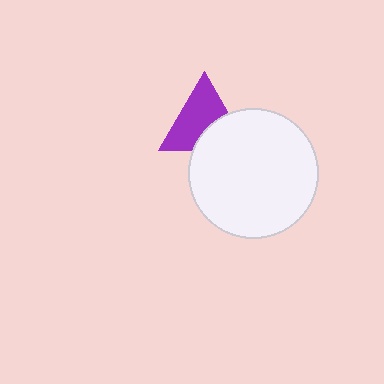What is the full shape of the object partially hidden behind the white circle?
The partially hidden object is a purple triangle.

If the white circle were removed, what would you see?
You would see the complete purple triangle.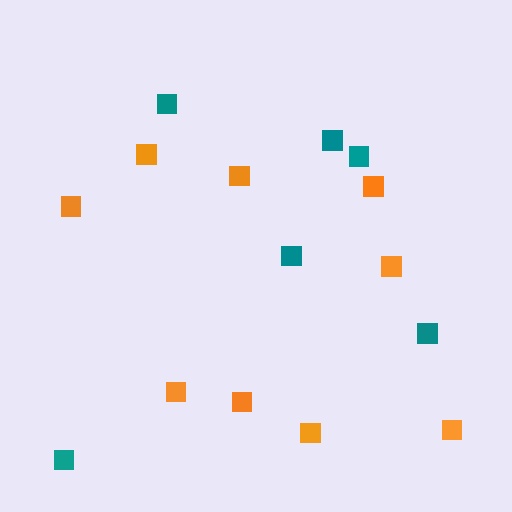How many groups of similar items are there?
There are 2 groups: one group of orange squares (9) and one group of teal squares (6).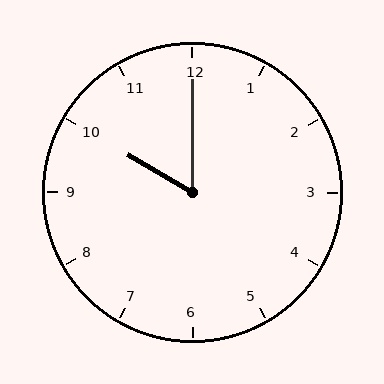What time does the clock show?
10:00.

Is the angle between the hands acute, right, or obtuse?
It is acute.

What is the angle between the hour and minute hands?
Approximately 60 degrees.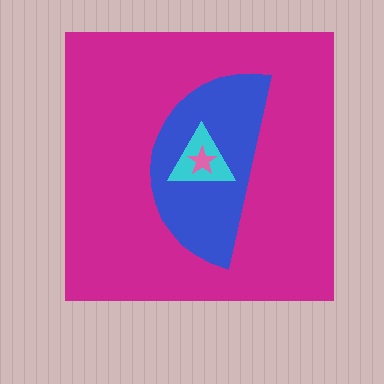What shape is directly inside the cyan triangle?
The pink star.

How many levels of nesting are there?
4.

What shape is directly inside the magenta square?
The blue semicircle.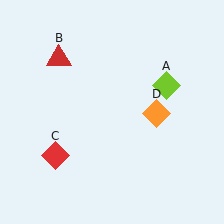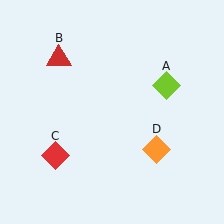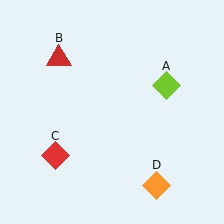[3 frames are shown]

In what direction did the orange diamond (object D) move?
The orange diamond (object D) moved down.